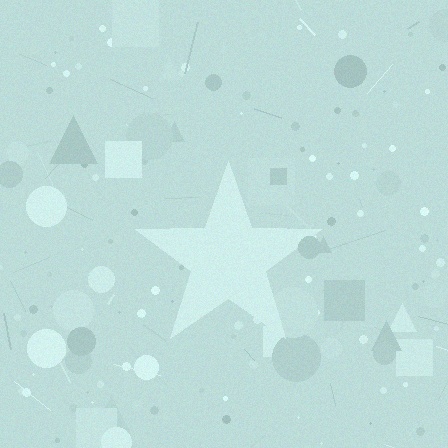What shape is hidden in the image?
A star is hidden in the image.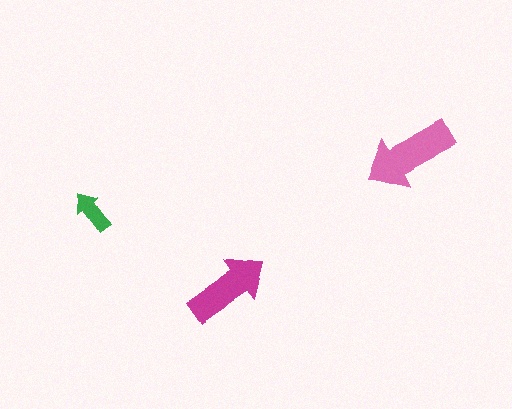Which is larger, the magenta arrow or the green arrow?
The magenta one.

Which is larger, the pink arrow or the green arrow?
The pink one.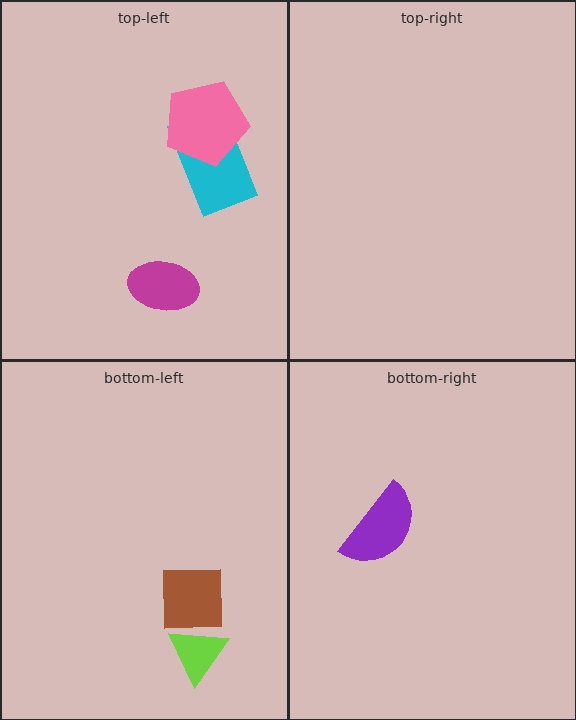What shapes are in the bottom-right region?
The purple semicircle.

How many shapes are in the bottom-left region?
2.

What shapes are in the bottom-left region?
The lime triangle, the brown square.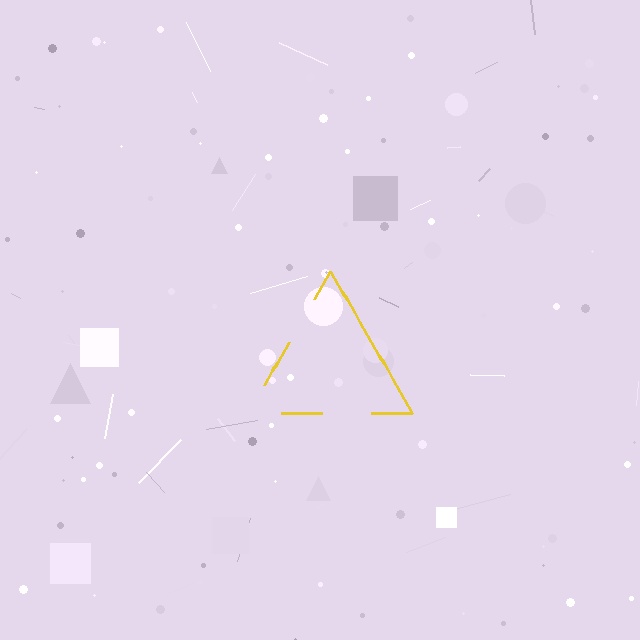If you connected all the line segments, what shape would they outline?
They would outline a triangle.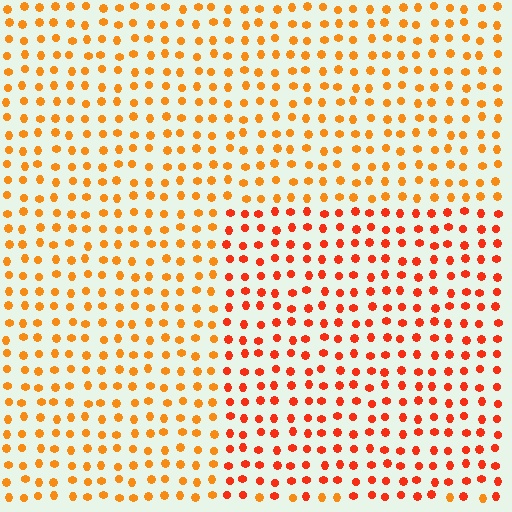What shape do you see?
I see a rectangle.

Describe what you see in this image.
The image is filled with small orange elements in a uniform arrangement. A rectangle-shaped region is visible where the elements are tinted to a slightly different hue, forming a subtle color boundary.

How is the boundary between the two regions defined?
The boundary is defined purely by a slight shift in hue (about 25 degrees). Spacing, size, and orientation are identical on both sides.